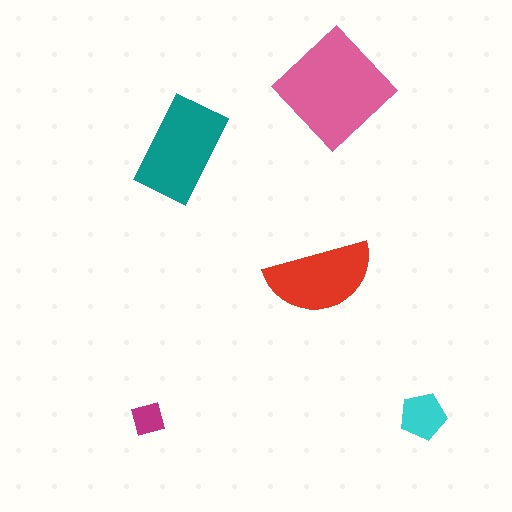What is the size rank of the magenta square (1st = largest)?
5th.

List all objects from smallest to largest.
The magenta square, the cyan pentagon, the red semicircle, the teal rectangle, the pink diamond.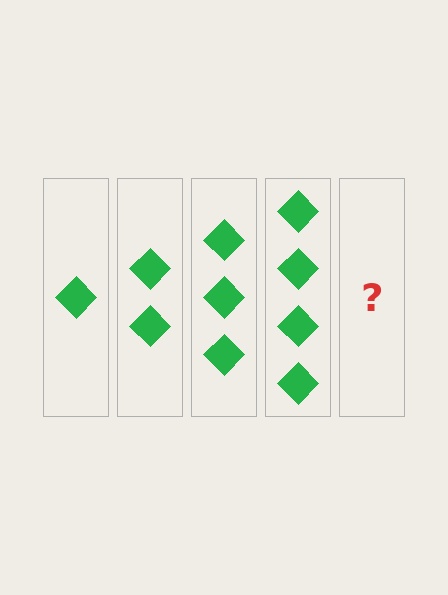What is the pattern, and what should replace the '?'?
The pattern is that each step adds one more diamond. The '?' should be 5 diamonds.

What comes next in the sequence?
The next element should be 5 diamonds.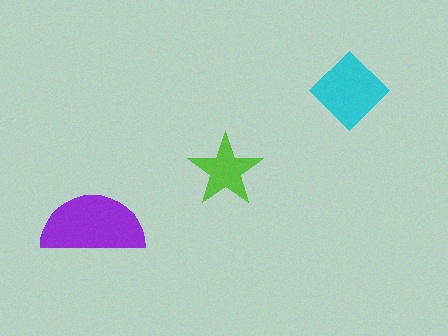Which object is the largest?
The purple semicircle.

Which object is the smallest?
The lime star.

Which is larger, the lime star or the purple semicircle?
The purple semicircle.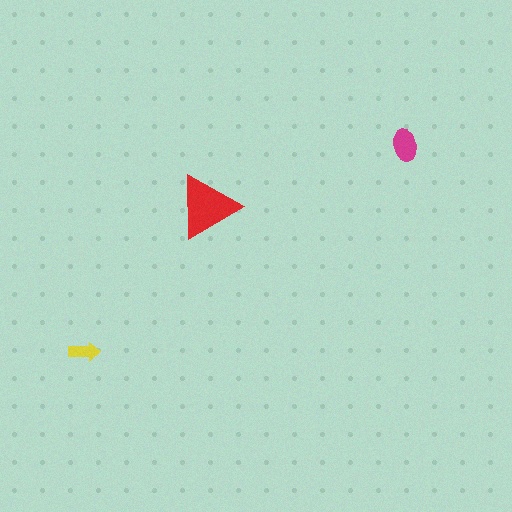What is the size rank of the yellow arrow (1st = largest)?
3rd.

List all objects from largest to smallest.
The red triangle, the magenta ellipse, the yellow arrow.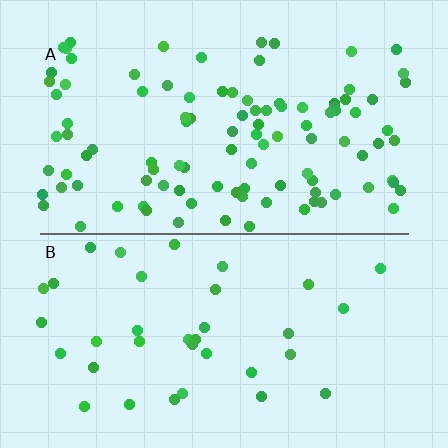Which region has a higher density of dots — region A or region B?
A (the top).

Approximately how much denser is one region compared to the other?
Approximately 2.9× — region A over region B.